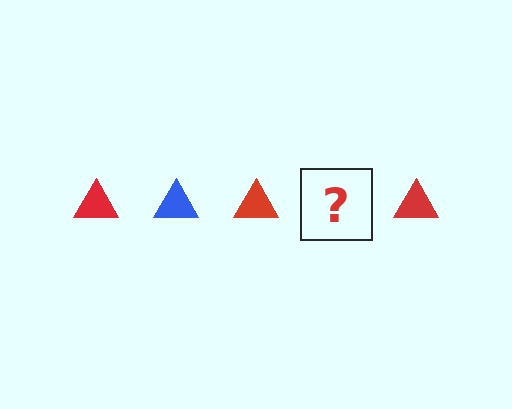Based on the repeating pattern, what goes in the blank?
The blank should be a blue triangle.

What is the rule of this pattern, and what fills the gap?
The rule is that the pattern cycles through red, blue triangles. The gap should be filled with a blue triangle.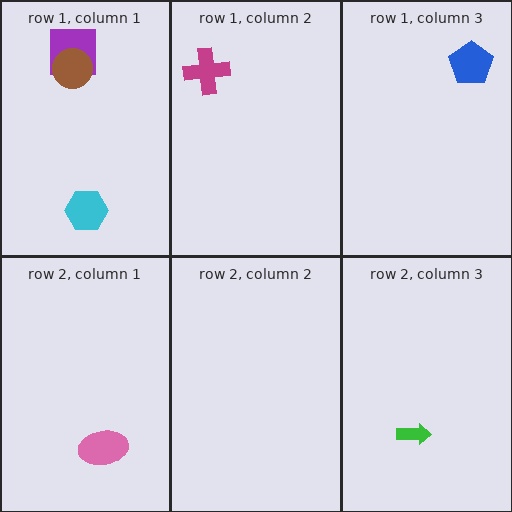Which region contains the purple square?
The row 1, column 1 region.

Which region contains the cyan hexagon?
The row 1, column 1 region.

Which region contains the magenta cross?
The row 1, column 2 region.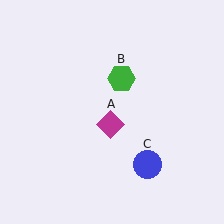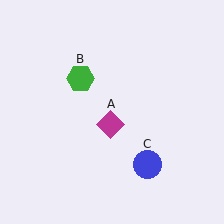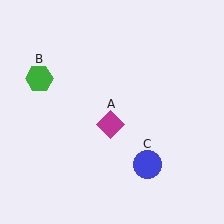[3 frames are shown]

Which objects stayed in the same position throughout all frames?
Magenta diamond (object A) and blue circle (object C) remained stationary.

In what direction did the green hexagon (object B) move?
The green hexagon (object B) moved left.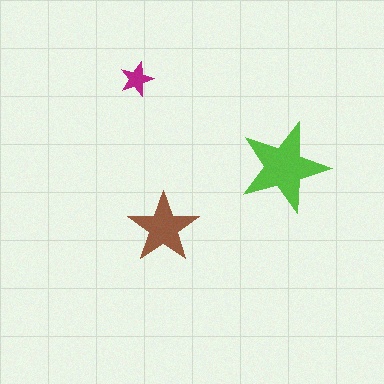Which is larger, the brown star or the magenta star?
The brown one.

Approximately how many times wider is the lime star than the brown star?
About 1.5 times wider.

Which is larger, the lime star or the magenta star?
The lime one.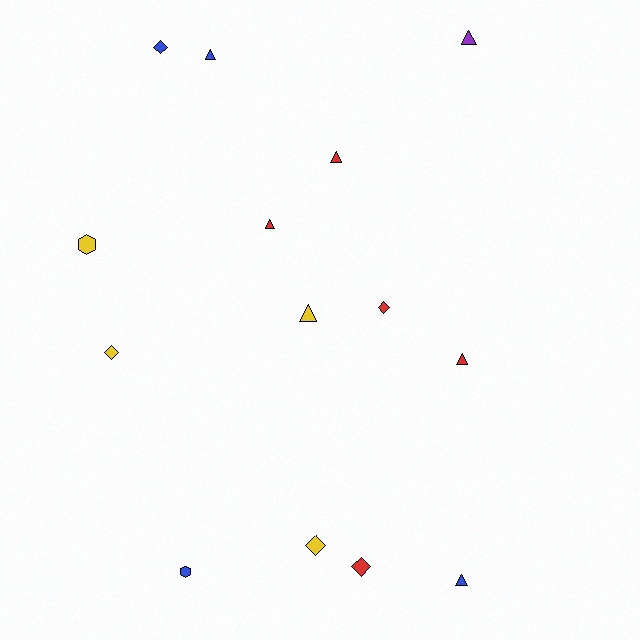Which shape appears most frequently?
Triangle, with 7 objects.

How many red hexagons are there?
There are no red hexagons.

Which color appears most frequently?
Red, with 5 objects.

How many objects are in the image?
There are 14 objects.